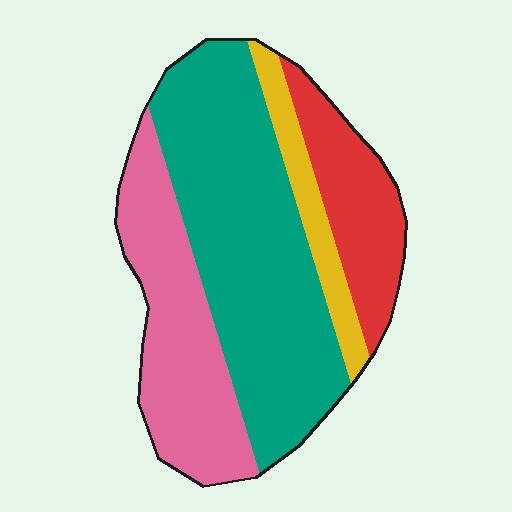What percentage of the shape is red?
Red covers 16% of the shape.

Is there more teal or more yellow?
Teal.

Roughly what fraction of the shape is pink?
Pink takes up about one quarter (1/4) of the shape.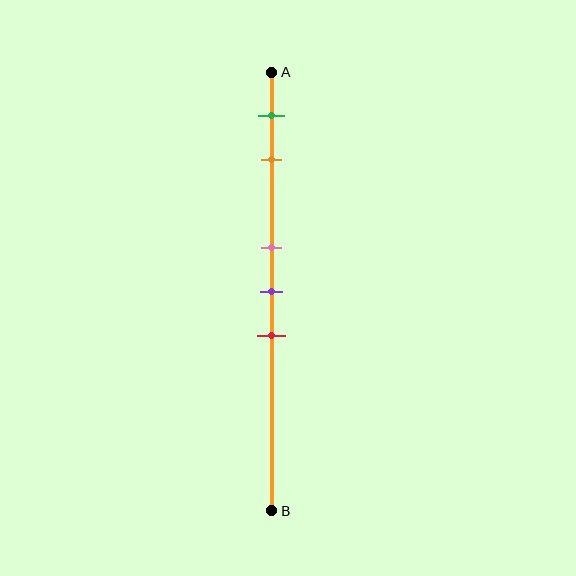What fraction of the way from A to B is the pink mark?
The pink mark is approximately 40% (0.4) of the way from A to B.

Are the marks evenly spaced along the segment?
No, the marks are not evenly spaced.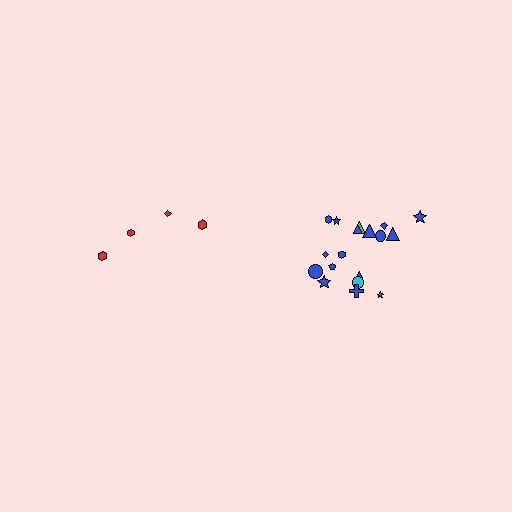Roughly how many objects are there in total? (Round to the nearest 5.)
Roughly 20 objects in total.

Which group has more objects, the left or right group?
The right group.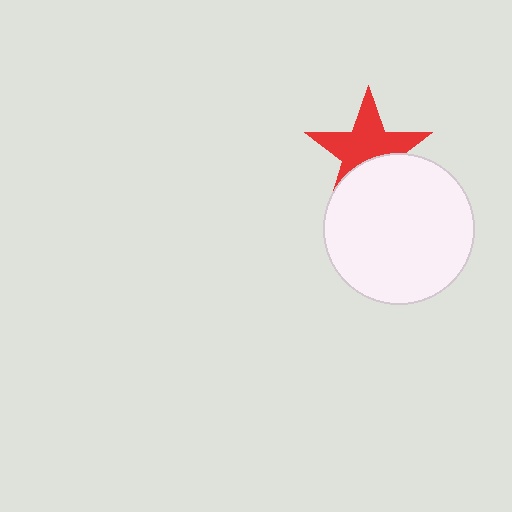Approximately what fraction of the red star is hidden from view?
Roughly 36% of the red star is hidden behind the white circle.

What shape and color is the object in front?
The object in front is a white circle.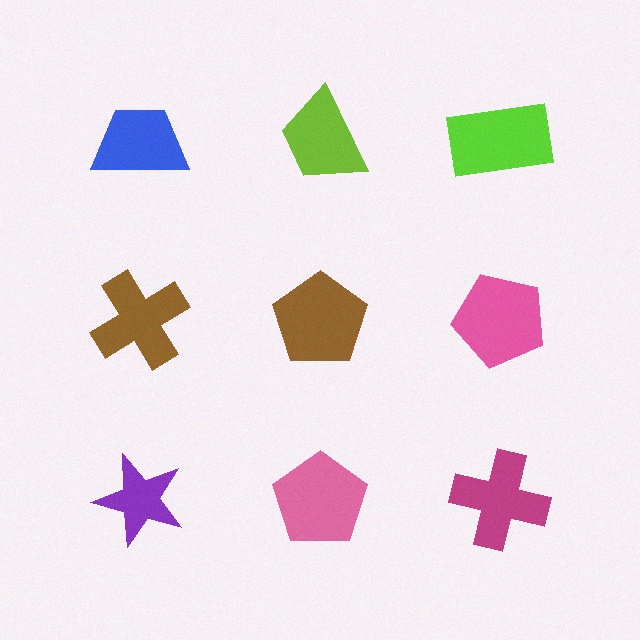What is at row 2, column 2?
A brown pentagon.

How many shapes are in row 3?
3 shapes.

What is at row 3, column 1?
A purple star.